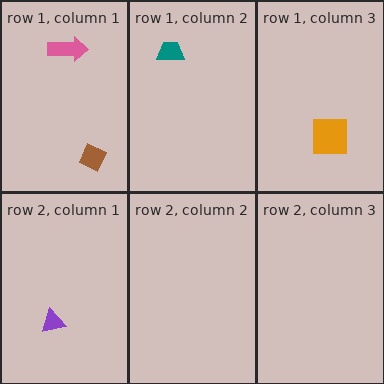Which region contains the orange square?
The row 1, column 3 region.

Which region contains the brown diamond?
The row 1, column 1 region.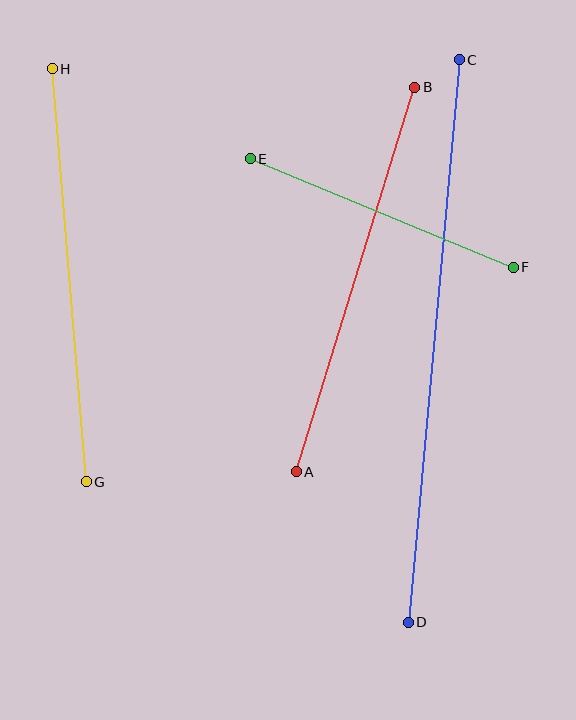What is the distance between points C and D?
The distance is approximately 565 pixels.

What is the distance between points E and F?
The distance is approximately 285 pixels.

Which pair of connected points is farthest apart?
Points C and D are farthest apart.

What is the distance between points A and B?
The distance is approximately 402 pixels.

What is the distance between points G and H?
The distance is approximately 415 pixels.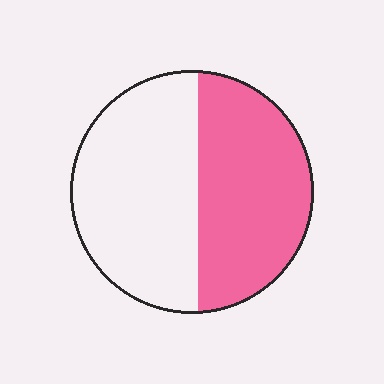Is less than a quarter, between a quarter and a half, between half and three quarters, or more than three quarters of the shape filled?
Between a quarter and a half.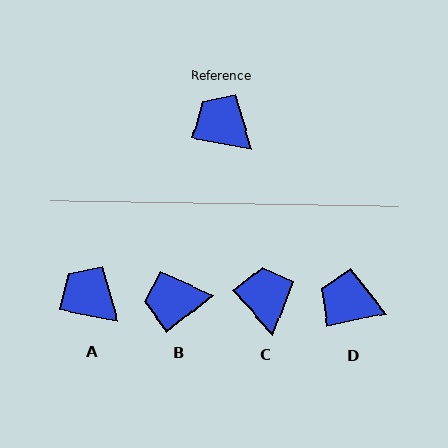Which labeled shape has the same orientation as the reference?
A.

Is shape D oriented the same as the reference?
No, it is off by about 22 degrees.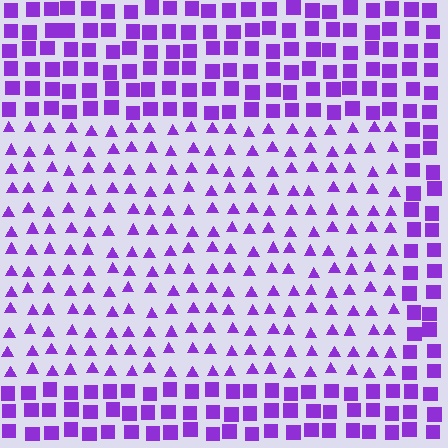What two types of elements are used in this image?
The image uses triangles inside the rectangle region and squares outside it.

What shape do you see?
I see a rectangle.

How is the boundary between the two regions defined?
The boundary is defined by a change in element shape: triangles inside vs. squares outside. All elements share the same color and spacing.